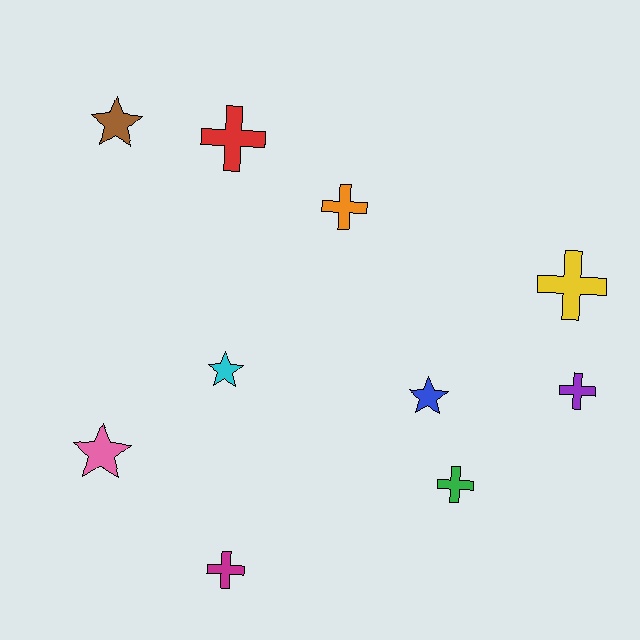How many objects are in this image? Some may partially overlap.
There are 10 objects.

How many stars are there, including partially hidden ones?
There are 4 stars.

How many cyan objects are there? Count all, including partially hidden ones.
There is 1 cyan object.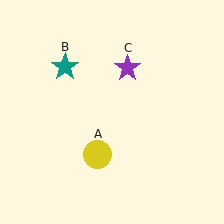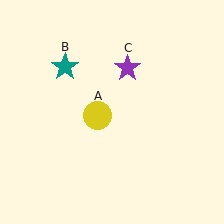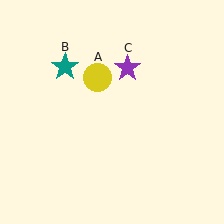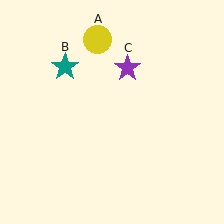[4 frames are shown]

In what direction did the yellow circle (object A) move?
The yellow circle (object A) moved up.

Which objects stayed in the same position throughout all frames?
Teal star (object B) and purple star (object C) remained stationary.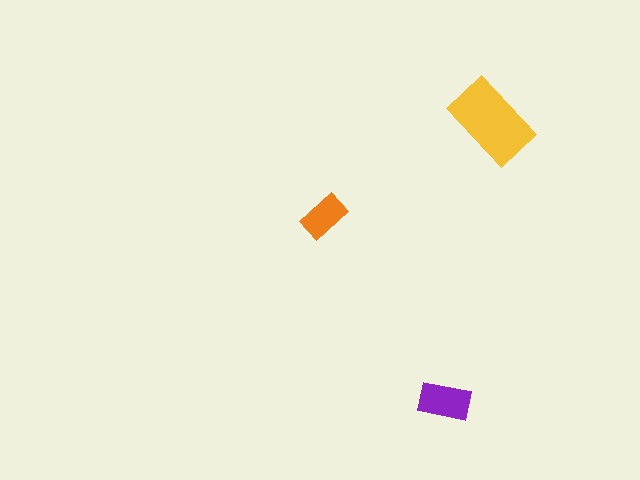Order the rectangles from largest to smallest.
the yellow one, the purple one, the orange one.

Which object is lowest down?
The purple rectangle is bottommost.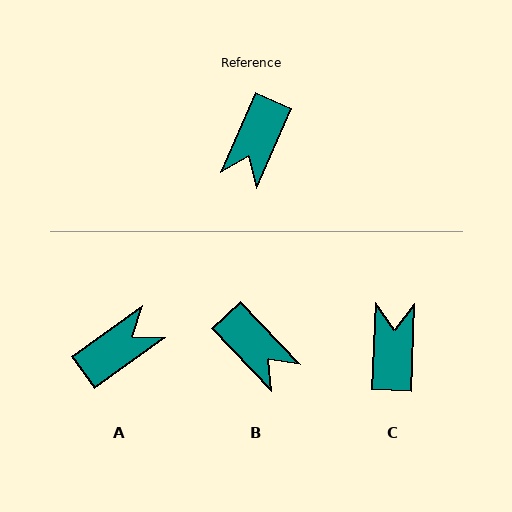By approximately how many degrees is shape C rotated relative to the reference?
Approximately 159 degrees clockwise.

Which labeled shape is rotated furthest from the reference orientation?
C, about 159 degrees away.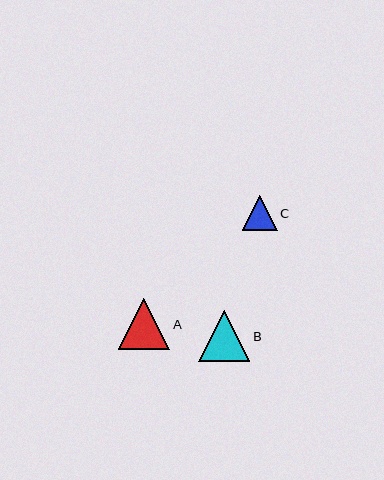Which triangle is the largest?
Triangle A is the largest with a size of approximately 51 pixels.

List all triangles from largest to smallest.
From largest to smallest: A, B, C.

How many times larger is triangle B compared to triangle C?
Triangle B is approximately 1.5 times the size of triangle C.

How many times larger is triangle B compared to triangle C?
Triangle B is approximately 1.5 times the size of triangle C.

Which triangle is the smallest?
Triangle C is the smallest with a size of approximately 35 pixels.